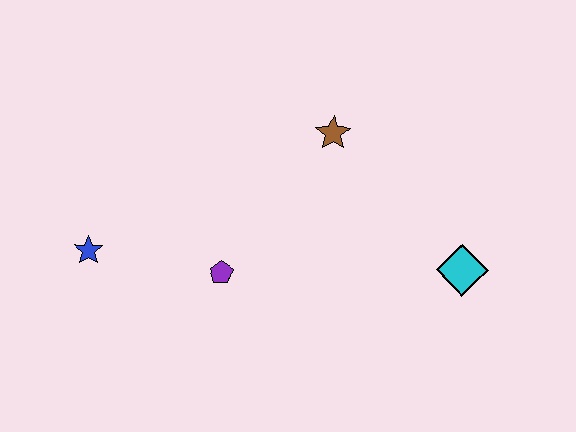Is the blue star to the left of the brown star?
Yes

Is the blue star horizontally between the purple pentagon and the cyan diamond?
No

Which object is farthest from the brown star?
The blue star is farthest from the brown star.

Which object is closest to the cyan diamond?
The brown star is closest to the cyan diamond.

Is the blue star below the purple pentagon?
No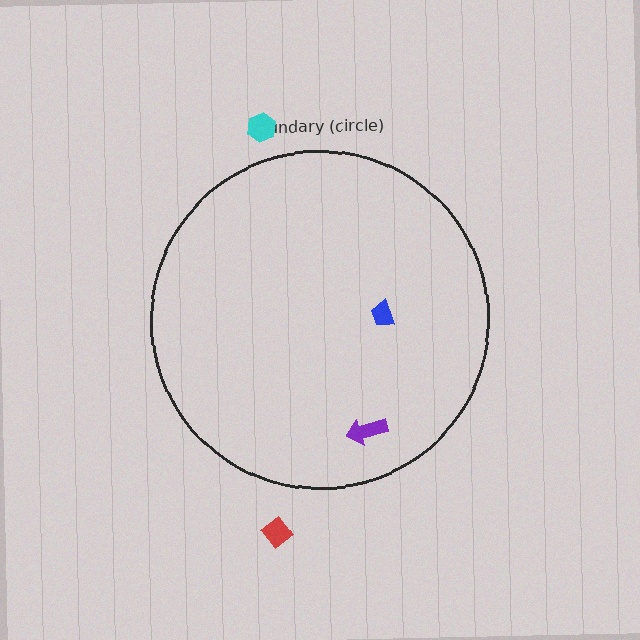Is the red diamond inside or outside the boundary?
Outside.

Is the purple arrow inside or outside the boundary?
Inside.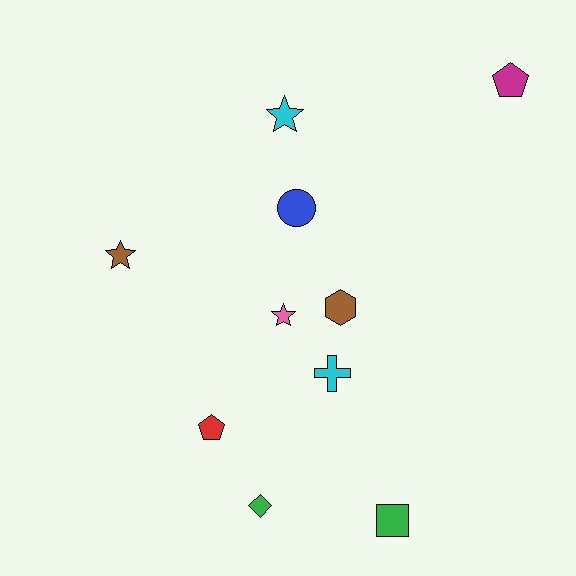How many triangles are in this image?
There are no triangles.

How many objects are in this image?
There are 10 objects.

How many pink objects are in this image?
There is 1 pink object.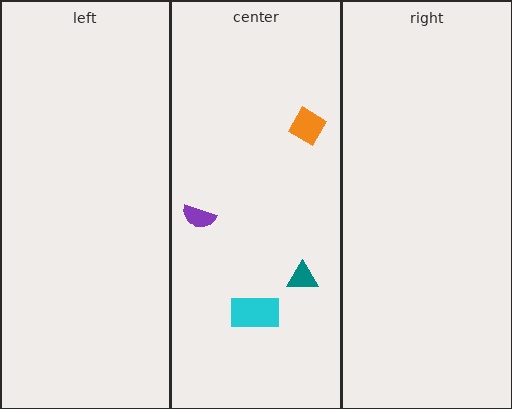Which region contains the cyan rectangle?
The center region.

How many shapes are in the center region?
4.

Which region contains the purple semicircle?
The center region.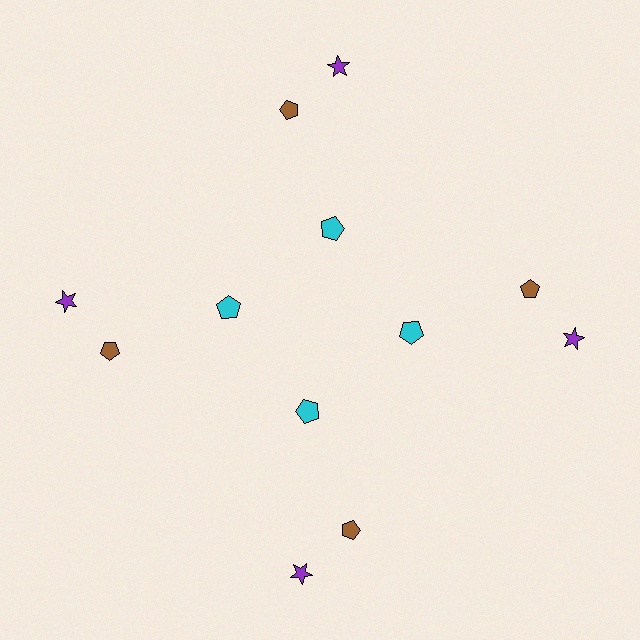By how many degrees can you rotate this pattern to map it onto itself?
The pattern maps onto itself every 90 degrees of rotation.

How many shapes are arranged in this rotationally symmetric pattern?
There are 12 shapes, arranged in 4 groups of 3.